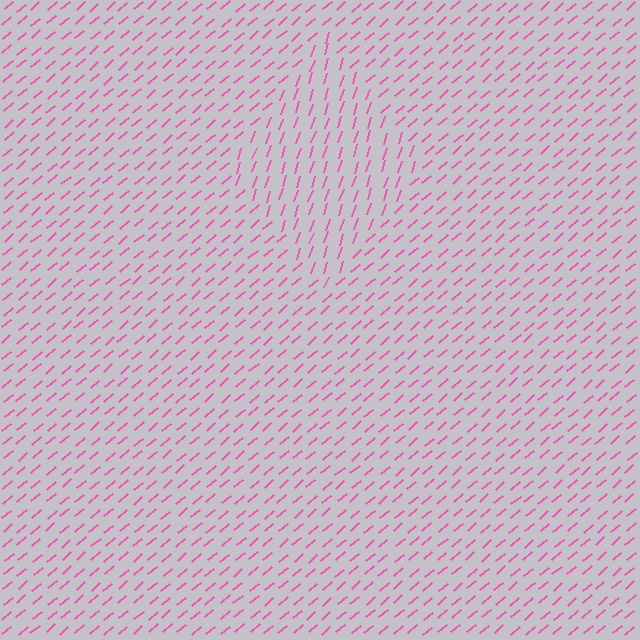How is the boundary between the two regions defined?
The boundary is defined purely by a change in line orientation (approximately 31 degrees difference). All lines are the same color and thickness.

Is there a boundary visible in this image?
Yes, there is a texture boundary formed by a change in line orientation.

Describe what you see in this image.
The image is filled with small pink line segments. A diamond region in the image has lines oriented differently from the surrounding lines, creating a visible texture boundary.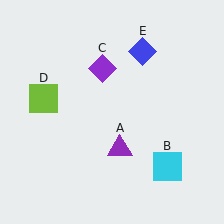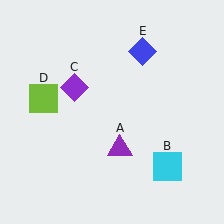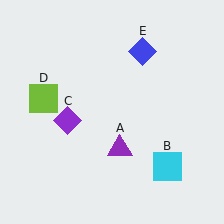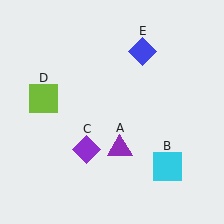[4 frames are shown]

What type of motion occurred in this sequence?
The purple diamond (object C) rotated counterclockwise around the center of the scene.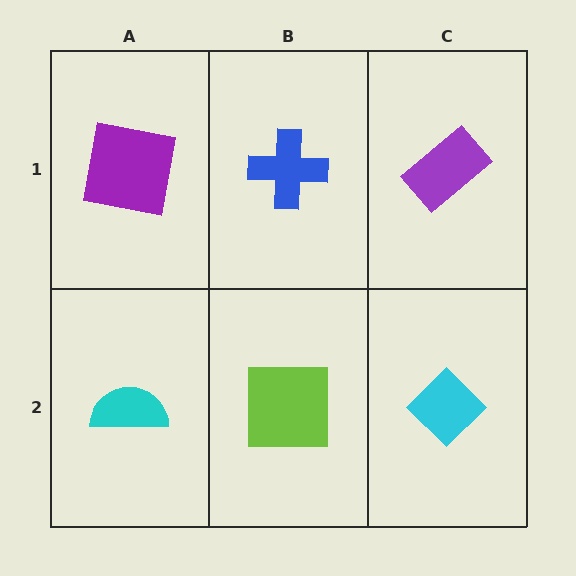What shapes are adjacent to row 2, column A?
A purple square (row 1, column A), a lime square (row 2, column B).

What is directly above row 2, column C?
A purple rectangle.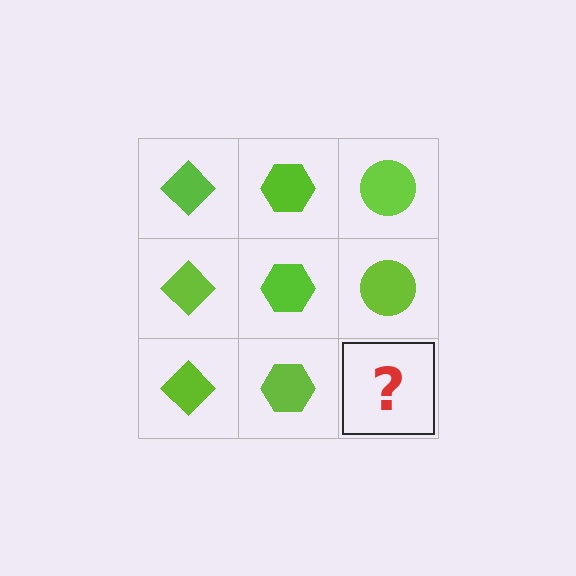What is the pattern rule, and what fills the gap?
The rule is that each column has a consistent shape. The gap should be filled with a lime circle.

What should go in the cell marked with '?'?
The missing cell should contain a lime circle.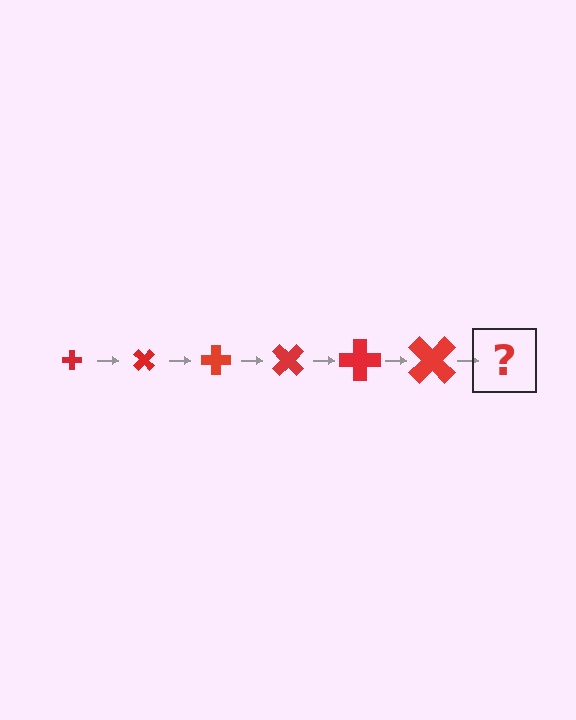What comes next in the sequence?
The next element should be a cross, larger than the previous one and rotated 270 degrees from the start.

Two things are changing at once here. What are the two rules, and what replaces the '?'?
The two rules are that the cross grows larger each step and it rotates 45 degrees each step. The '?' should be a cross, larger than the previous one and rotated 270 degrees from the start.